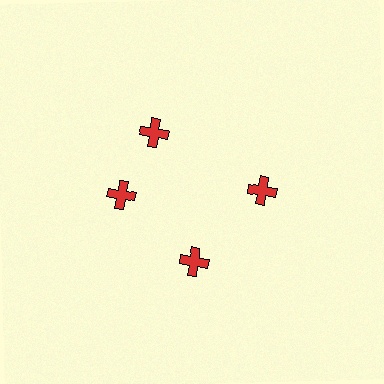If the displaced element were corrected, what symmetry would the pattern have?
It would have 4-fold rotational symmetry — the pattern would map onto itself every 90 degrees.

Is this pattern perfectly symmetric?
No. The 4 red crosses are arranged in a ring, but one element near the 12 o'clock position is rotated out of alignment along the ring, breaking the 4-fold rotational symmetry.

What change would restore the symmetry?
The symmetry would be restored by rotating it back into even spacing with its neighbors so that all 4 crosses sit at equal angles and equal distance from the center.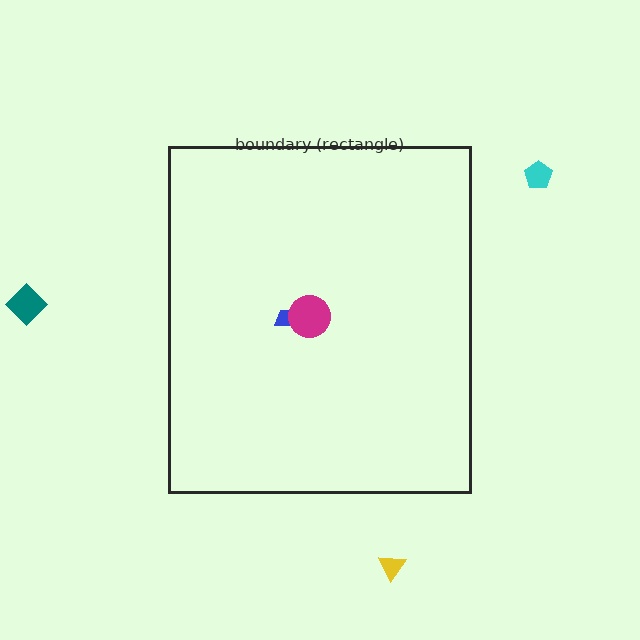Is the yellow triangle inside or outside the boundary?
Outside.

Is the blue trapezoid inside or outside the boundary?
Inside.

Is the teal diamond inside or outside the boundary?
Outside.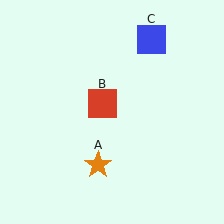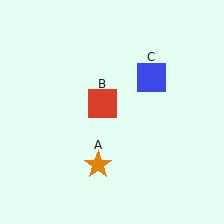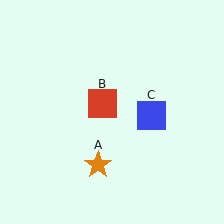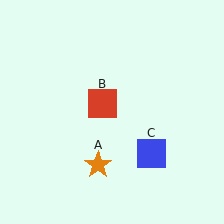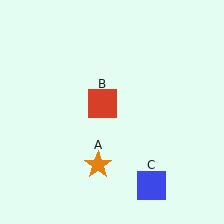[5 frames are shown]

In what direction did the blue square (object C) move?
The blue square (object C) moved down.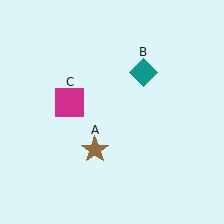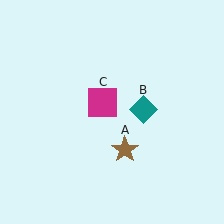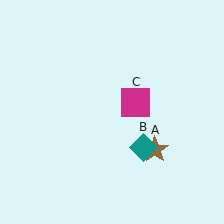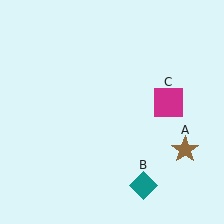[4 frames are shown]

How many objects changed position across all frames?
3 objects changed position: brown star (object A), teal diamond (object B), magenta square (object C).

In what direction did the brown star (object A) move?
The brown star (object A) moved right.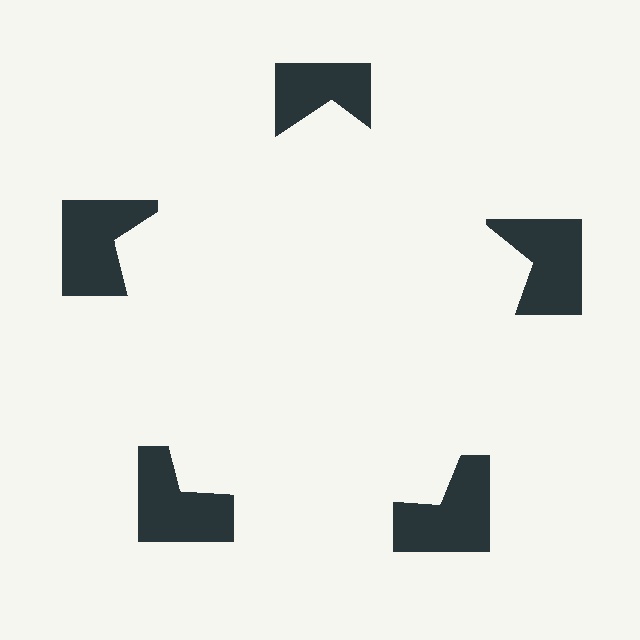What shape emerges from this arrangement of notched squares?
An illusory pentagon — its edges are inferred from the aligned wedge cuts in the notched squares, not physically drawn.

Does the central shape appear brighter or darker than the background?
It typically appears slightly brighter than the background, even though no actual brightness change is drawn.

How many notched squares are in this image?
There are 5 — one at each vertex of the illusory pentagon.